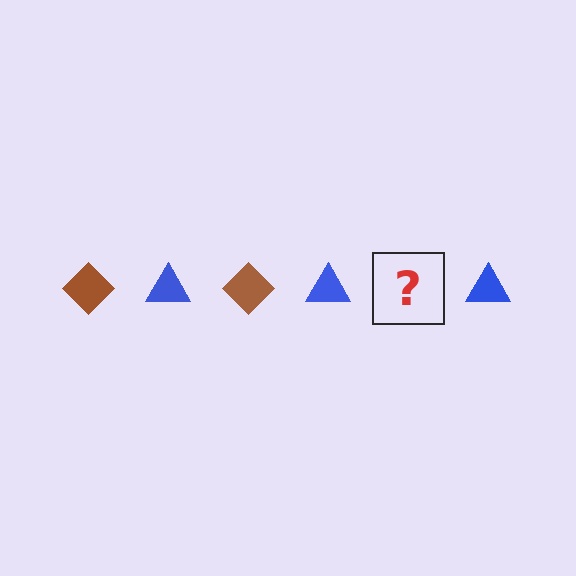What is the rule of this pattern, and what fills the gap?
The rule is that the pattern alternates between brown diamond and blue triangle. The gap should be filled with a brown diamond.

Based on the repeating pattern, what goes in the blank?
The blank should be a brown diamond.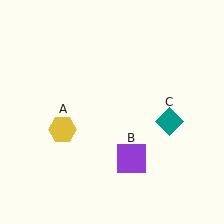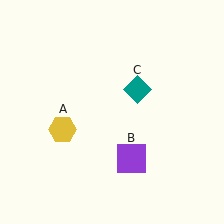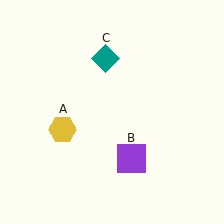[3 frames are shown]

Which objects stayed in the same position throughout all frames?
Yellow hexagon (object A) and purple square (object B) remained stationary.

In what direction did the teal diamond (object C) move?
The teal diamond (object C) moved up and to the left.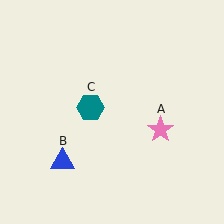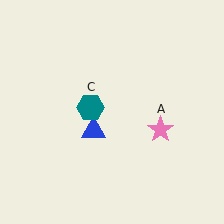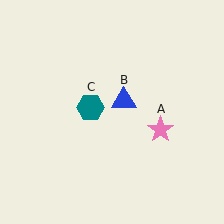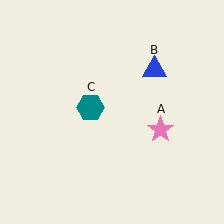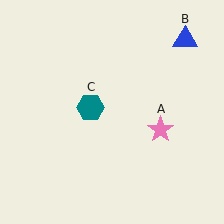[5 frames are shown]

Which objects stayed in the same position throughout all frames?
Pink star (object A) and teal hexagon (object C) remained stationary.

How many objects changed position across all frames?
1 object changed position: blue triangle (object B).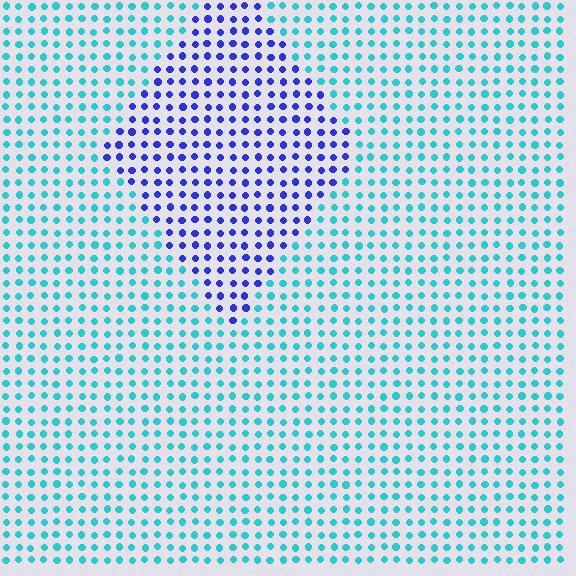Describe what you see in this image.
The image is filled with small cyan elements in a uniform arrangement. A diamond-shaped region is visible where the elements are tinted to a slightly different hue, forming a subtle color boundary.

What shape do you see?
I see a diamond.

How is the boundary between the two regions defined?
The boundary is defined purely by a slight shift in hue (about 58 degrees). Spacing, size, and orientation are identical on both sides.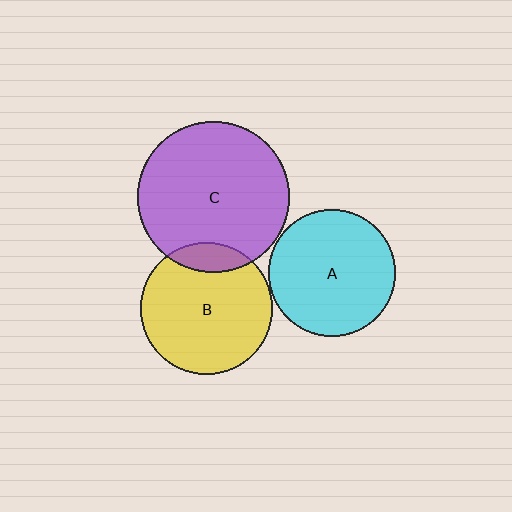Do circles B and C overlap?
Yes.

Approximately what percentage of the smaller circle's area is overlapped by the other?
Approximately 15%.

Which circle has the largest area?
Circle C (purple).